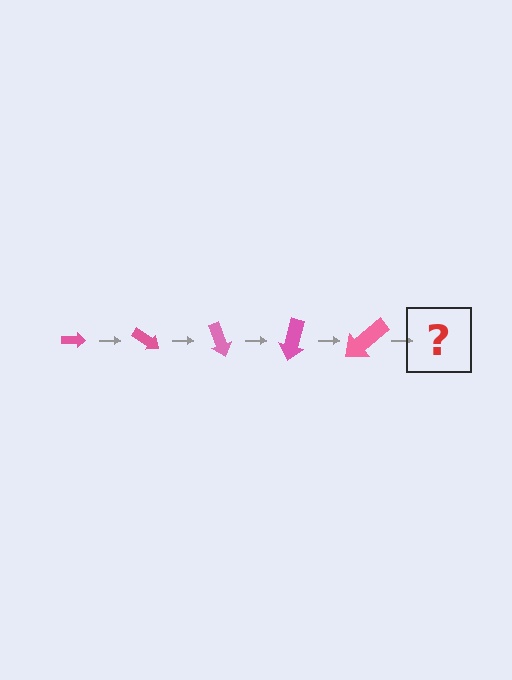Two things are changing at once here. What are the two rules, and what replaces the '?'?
The two rules are that the arrow grows larger each step and it rotates 35 degrees each step. The '?' should be an arrow, larger than the previous one and rotated 175 degrees from the start.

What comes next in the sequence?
The next element should be an arrow, larger than the previous one and rotated 175 degrees from the start.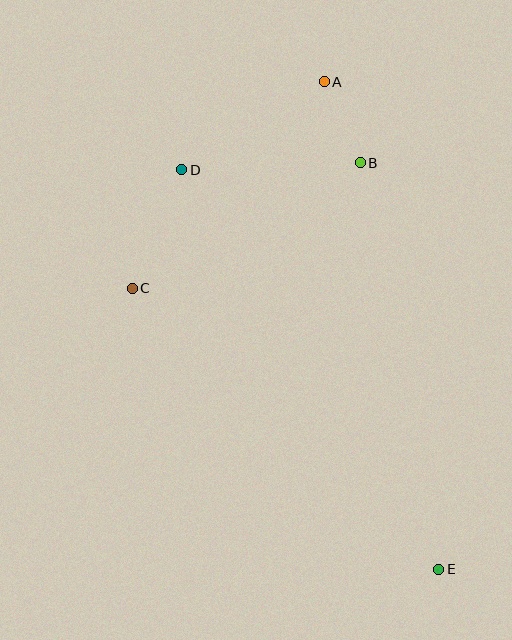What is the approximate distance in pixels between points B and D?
The distance between B and D is approximately 179 pixels.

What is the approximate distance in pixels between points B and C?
The distance between B and C is approximately 260 pixels.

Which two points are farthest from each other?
Points A and E are farthest from each other.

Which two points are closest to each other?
Points A and B are closest to each other.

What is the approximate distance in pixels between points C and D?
The distance between C and D is approximately 129 pixels.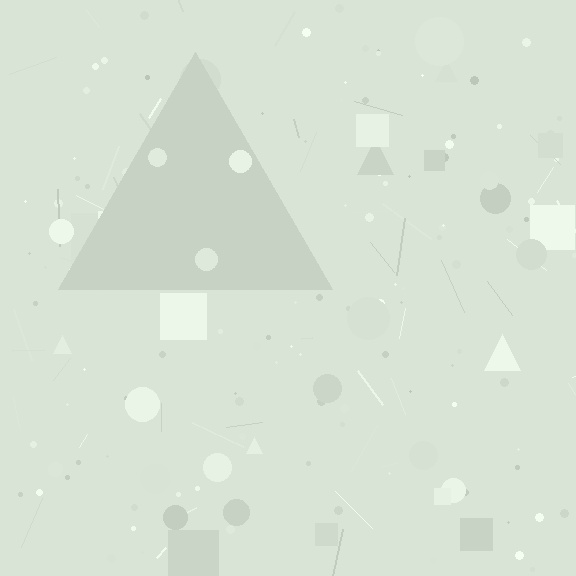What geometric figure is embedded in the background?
A triangle is embedded in the background.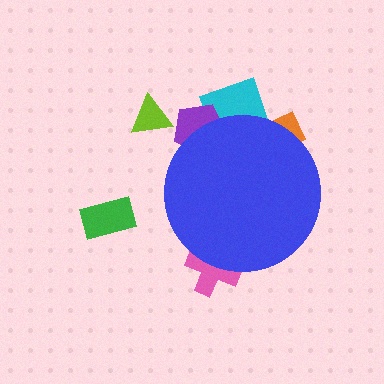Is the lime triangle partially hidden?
No, the lime triangle is fully visible.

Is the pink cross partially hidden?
Yes, the pink cross is partially hidden behind the blue circle.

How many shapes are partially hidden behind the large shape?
4 shapes are partially hidden.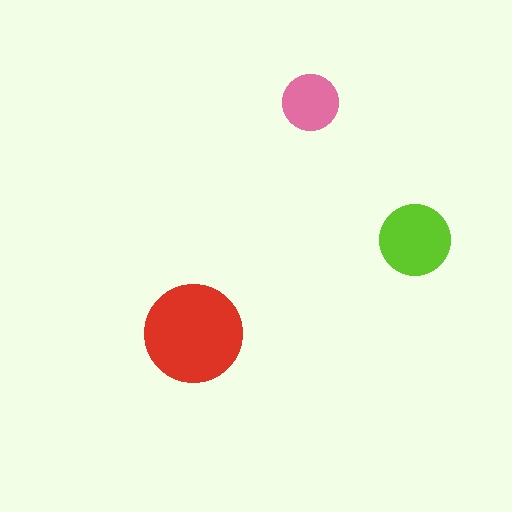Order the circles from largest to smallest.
the red one, the lime one, the pink one.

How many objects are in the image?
There are 3 objects in the image.